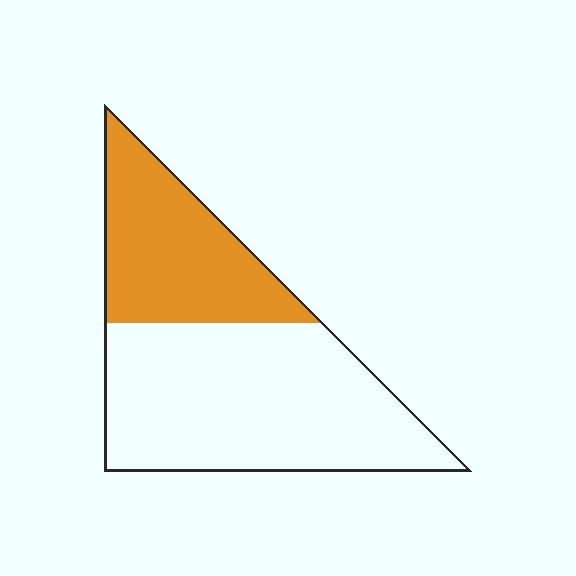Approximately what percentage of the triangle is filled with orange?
Approximately 35%.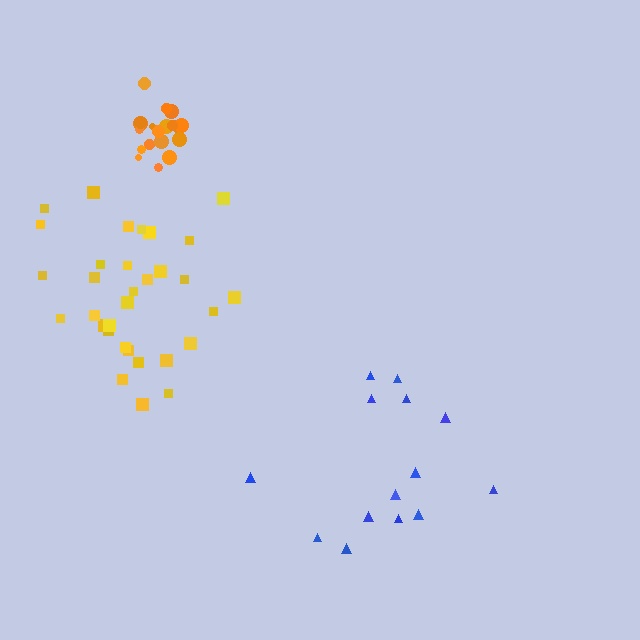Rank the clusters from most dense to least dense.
orange, yellow, blue.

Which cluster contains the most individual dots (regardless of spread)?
Yellow (32).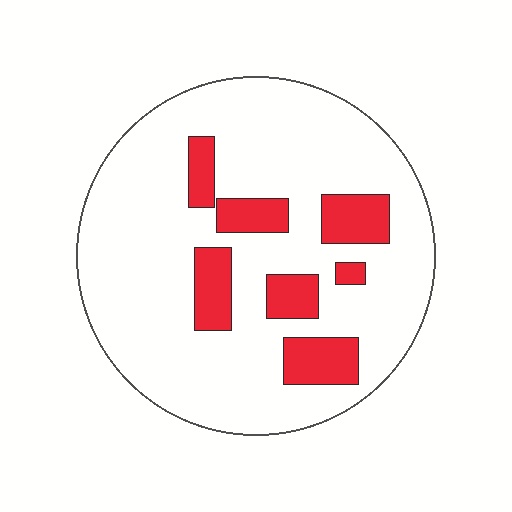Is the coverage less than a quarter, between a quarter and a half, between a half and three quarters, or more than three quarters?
Less than a quarter.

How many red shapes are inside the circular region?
7.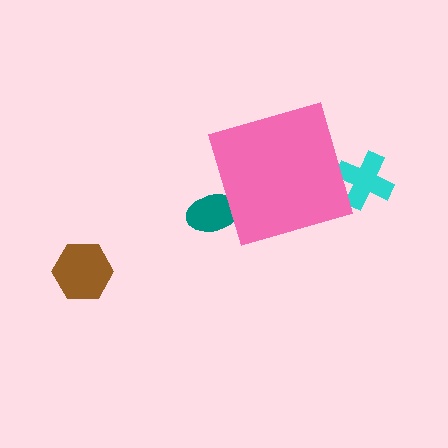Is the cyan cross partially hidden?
Yes, the cyan cross is partially hidden behind the pink diamond.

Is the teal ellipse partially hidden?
Yes, the teal ellipse is partially hidden behind the pink diamond.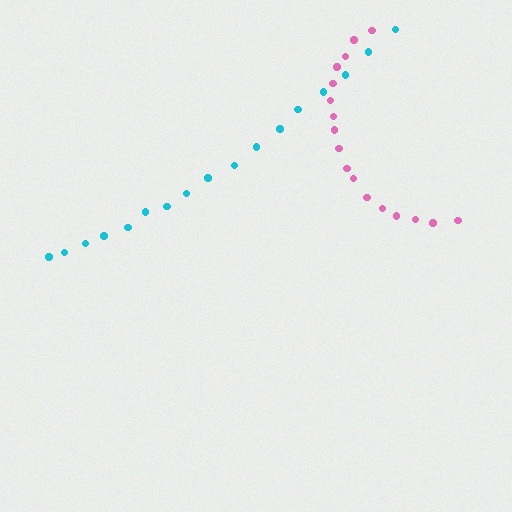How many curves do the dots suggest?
There are 2 distinct paths.